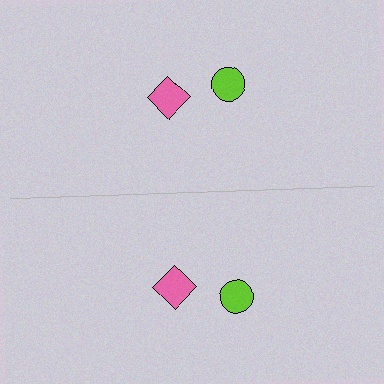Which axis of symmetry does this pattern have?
The pattern has a horizontal axis of symmetry running through the center of the image.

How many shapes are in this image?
There are 4 shapes in this image.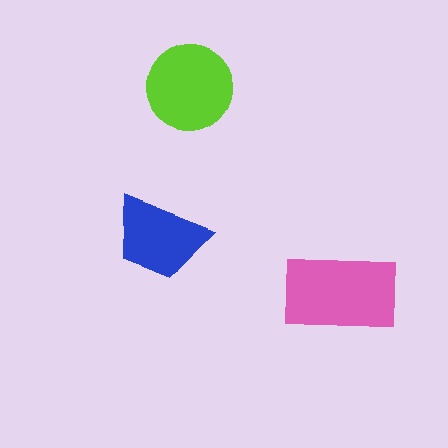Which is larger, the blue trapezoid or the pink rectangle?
The pink rectangle.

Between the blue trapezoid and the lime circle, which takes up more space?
The lime circle.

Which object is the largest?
The pink rectangle.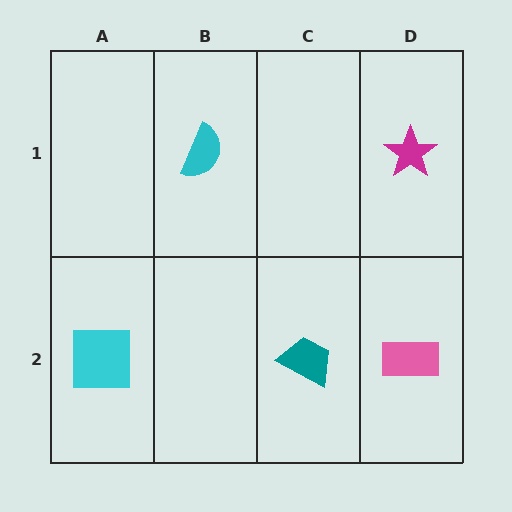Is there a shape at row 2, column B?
No, that cell is empty.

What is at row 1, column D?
A magenta star.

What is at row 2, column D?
A pink rectangle.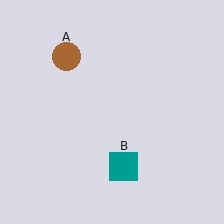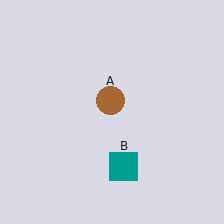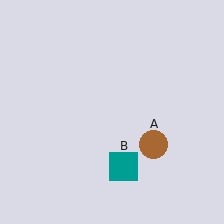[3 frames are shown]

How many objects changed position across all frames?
1 object changed position: brown circle (object A).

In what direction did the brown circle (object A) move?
The brown circle (object A) moved down and to the right.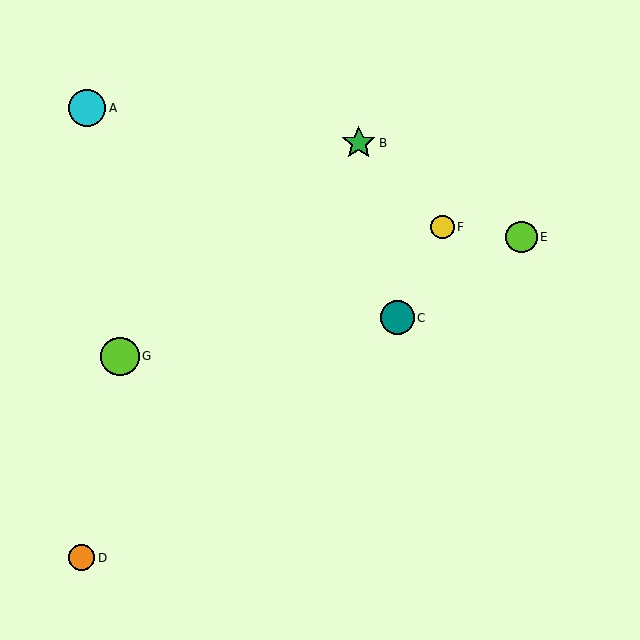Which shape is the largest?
The lime circle (labeled G) is the largest.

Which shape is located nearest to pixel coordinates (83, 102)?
The cyan circle (labeled A) at (87, 108) is nearest to that location.